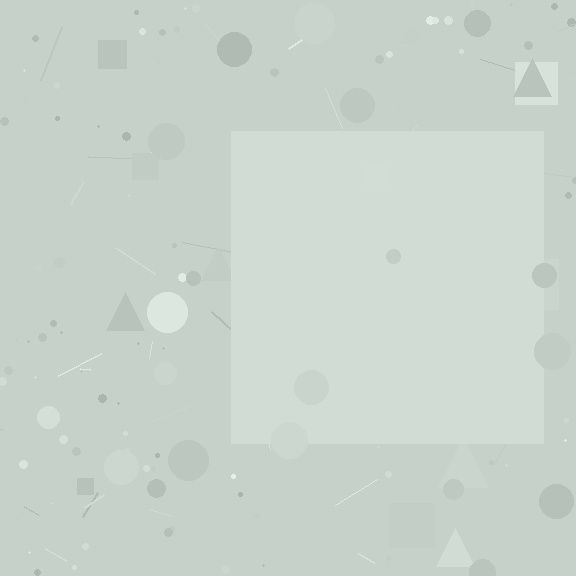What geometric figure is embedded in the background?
A square is embedded in the background.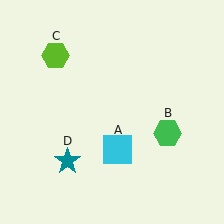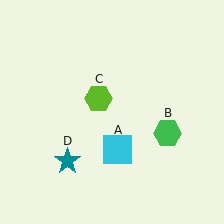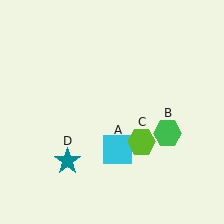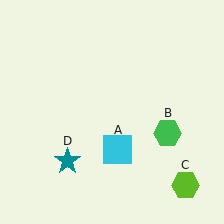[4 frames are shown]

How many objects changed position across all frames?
1 object changed position: lime hexagon (object C).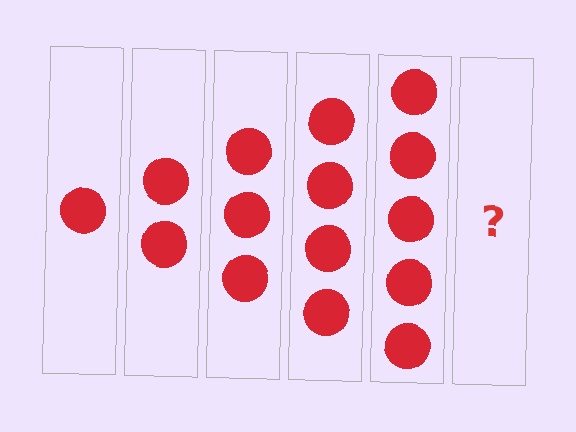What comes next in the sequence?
The next element should be 6 circles.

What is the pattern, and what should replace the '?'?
The pattern is that each step adds one more circle. The '?' should be 6 circles.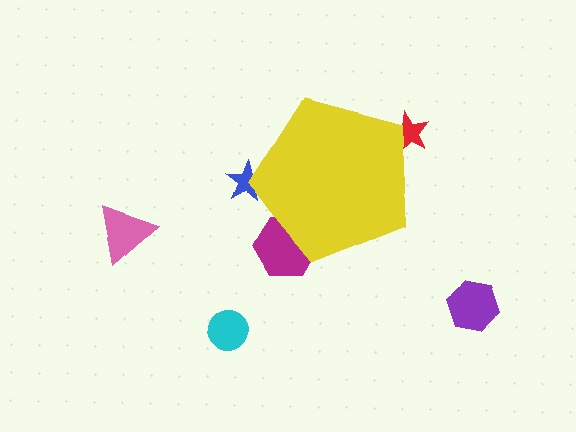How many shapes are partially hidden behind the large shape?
3 shapes are partially hidden.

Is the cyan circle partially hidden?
No, the cyan circle is fully visible.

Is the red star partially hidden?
Yes, the red star is partially hidden behind the yellow pentagon.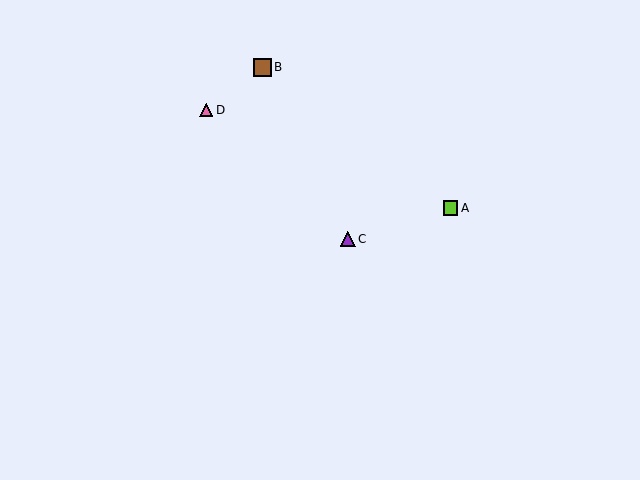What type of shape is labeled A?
Shape A is a lime square.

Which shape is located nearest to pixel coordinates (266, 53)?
The brown square (labeled B) at (262, 67) is nearest to that location.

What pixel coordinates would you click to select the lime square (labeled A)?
Click at (450, 208) to select the lime square A.